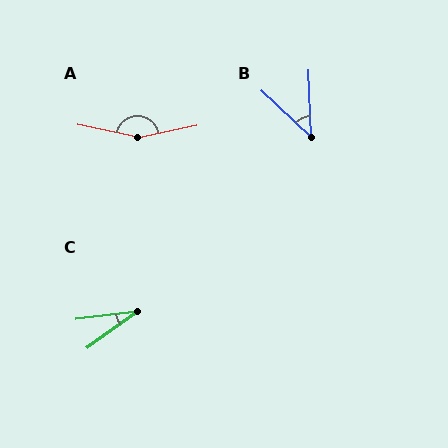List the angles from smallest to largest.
C (29°), B (45°), A (157°).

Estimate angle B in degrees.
Approximately 45 degrees.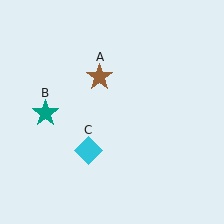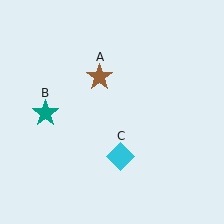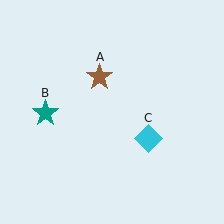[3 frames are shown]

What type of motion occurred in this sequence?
The cyan diamond (object C) rotated counterclockwise around the center of the scene.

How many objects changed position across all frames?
1 object changed position: cyan diamond (object C).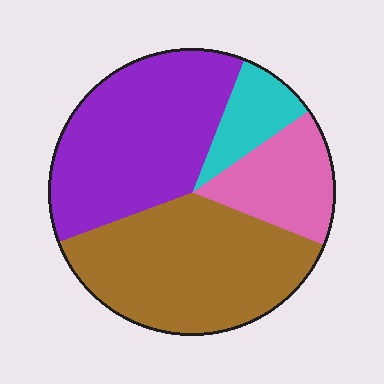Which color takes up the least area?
Cyan, at roughly 10%.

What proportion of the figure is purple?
Purple covers about 35% of the figure.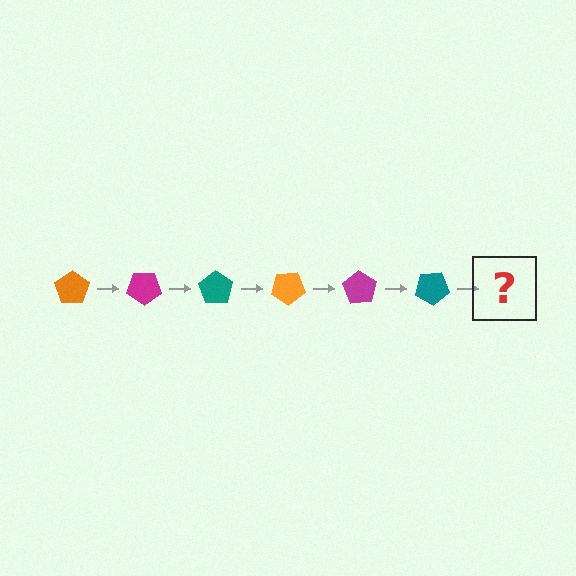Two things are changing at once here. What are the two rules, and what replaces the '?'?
The two rules are that it rotates 35 degrees each step and the color cycles through orange, magenta, and teal. The '?' should be an orange pentagon, rotated 210 degrees from the start.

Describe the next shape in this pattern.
It should be an orange pentagon, rotated 210 degrees from the start.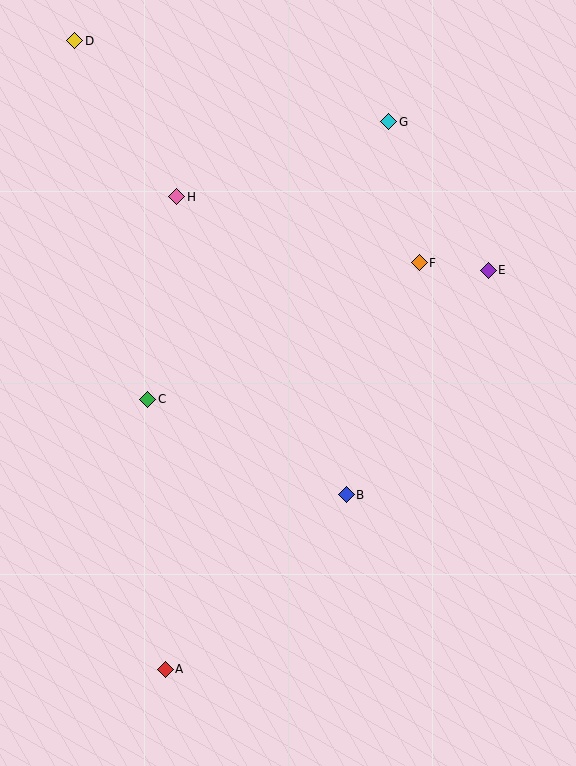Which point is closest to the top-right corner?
Point G is closest to the top-right corner.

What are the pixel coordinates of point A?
Point A is at (165, 669).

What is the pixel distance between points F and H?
The distance between F and H is 251 pixels.